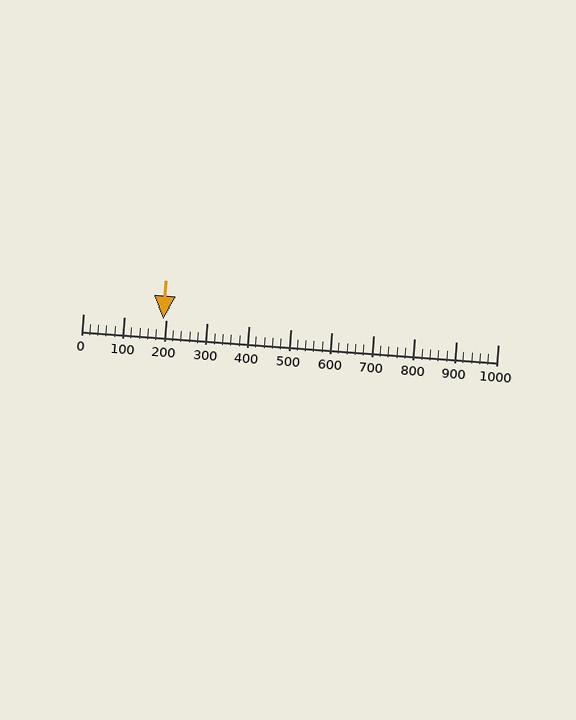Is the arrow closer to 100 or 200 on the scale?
The arrow is closer to 200.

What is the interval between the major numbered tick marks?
The major tick marks are spaced 100 units apart.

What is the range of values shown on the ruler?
The ruler shows values from 0 to 1000.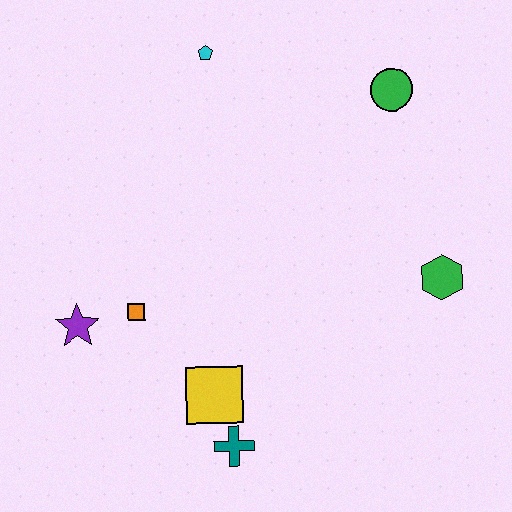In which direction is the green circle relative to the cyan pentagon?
The green circle is to the right of the cyan pentagon.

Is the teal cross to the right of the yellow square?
Yes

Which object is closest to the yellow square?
The teal cross is closest to the yellow square.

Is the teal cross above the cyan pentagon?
No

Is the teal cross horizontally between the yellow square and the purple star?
No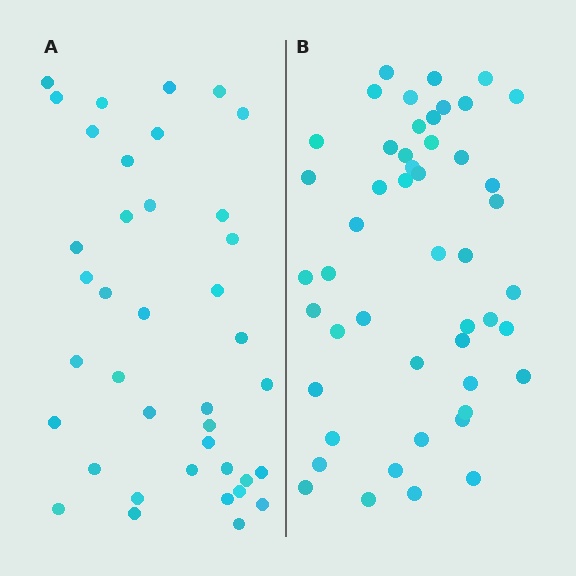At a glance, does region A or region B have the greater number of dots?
Region B (the right region) has more dots.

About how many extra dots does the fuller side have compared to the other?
Region B has roughly 10 or so more dots than region A.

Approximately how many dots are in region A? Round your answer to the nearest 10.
About 40 dots. (The exact count is 39, which rounds to 40.)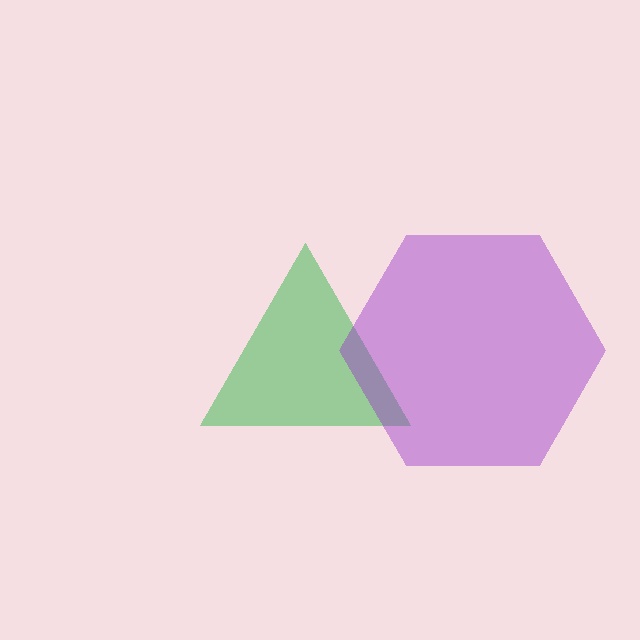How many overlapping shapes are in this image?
There are 2 overlapping shapes in the image.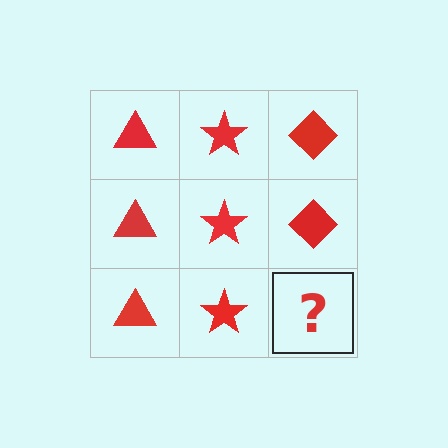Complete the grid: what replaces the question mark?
The question mark should be replaced with a red diamond.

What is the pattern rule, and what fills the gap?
The rule is that each column has a consistent shape. The gap should be filled with a red diamond.